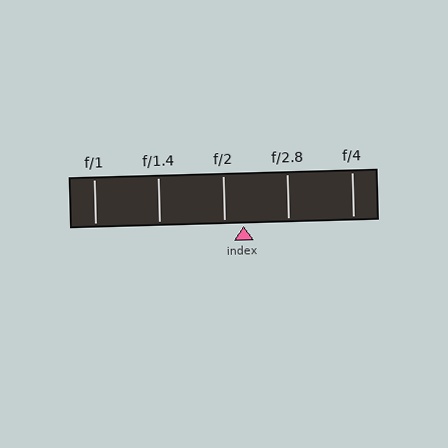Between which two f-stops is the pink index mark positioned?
The index mark is between f/2 and f/2.8.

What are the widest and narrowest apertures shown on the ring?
The widest aperture shown is f/1 and the narrowest is f/4.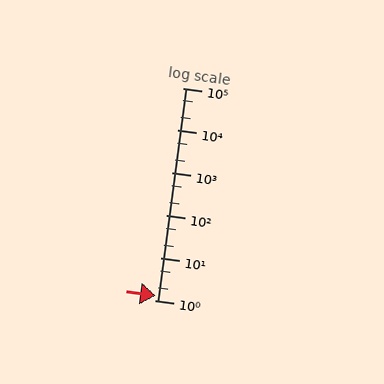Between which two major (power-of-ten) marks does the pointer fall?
The pointer is between 1 and 10.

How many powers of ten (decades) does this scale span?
The scale spans 5 decades, from 1 to 100000.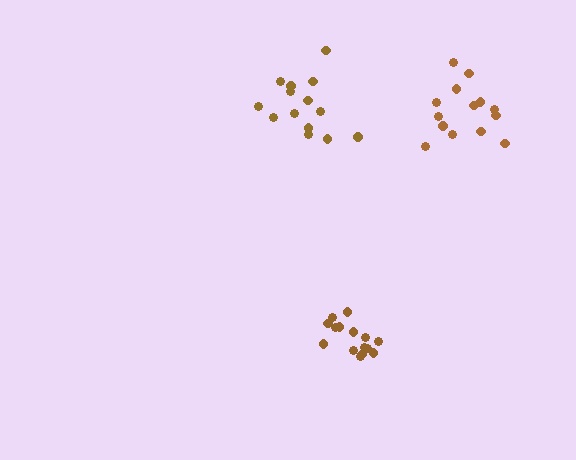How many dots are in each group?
Group 1: 14 dots, Group 2: 14 dots, Group 3: 15 dots (43 total).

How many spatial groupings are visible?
There are 3 spatial groupings.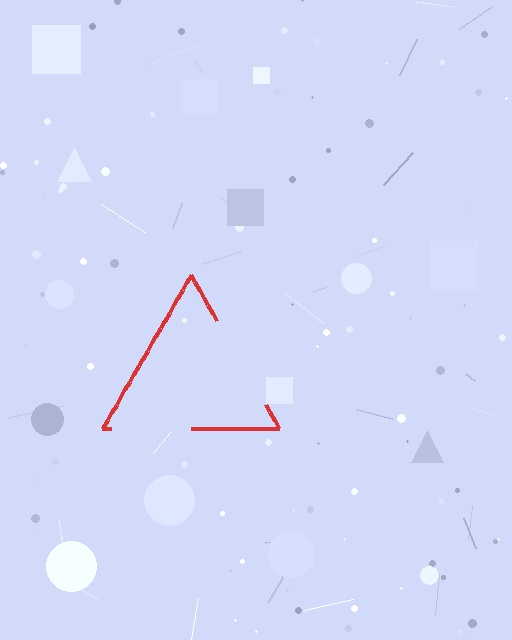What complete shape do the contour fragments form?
The contour fragments form a triangle.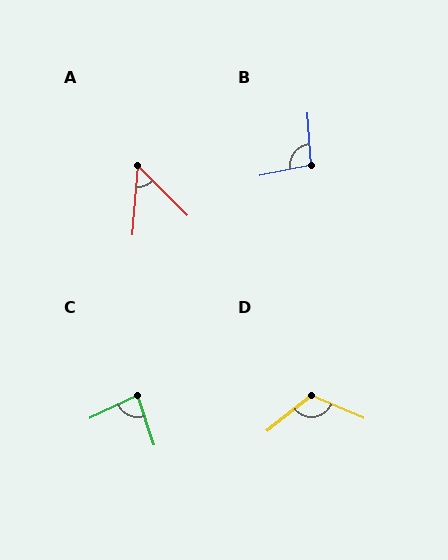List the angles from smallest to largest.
A (50°), C (83°), B (98°), D (119°).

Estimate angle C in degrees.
Approximately 83 degrees.